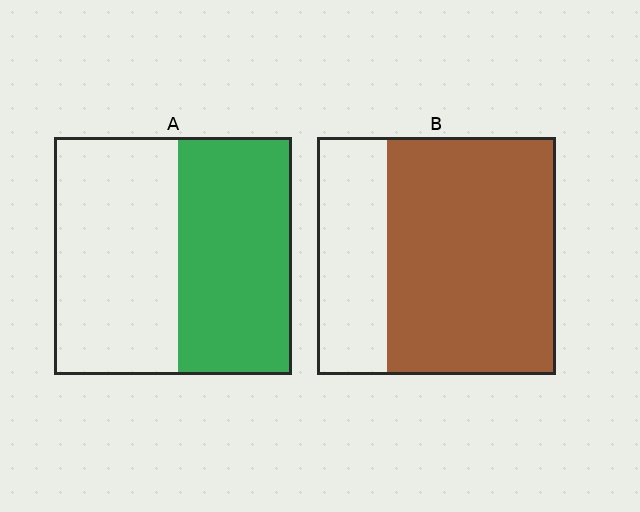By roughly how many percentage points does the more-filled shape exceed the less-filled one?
By roughly 25 percentage points (B over A).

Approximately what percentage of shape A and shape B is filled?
A is approximately 50% and B is approximately 70%.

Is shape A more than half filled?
Roughly half.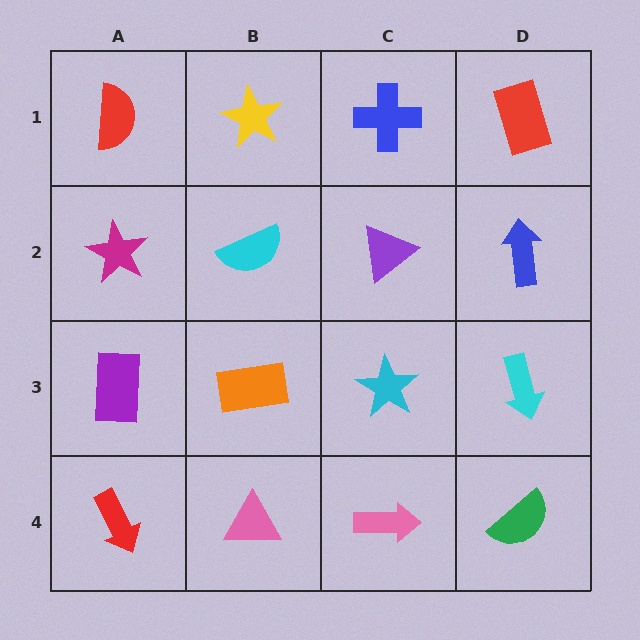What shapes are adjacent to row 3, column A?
A magenta star (row 2, column A), a red arrow (row 4, column A), an orange rectangle (row 3, column B).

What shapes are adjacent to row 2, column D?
A red rectangle (row 1, column D), a cyan arrow (row 3, column D), a purple triangle (row 2, column C).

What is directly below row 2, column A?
A purple rectangle.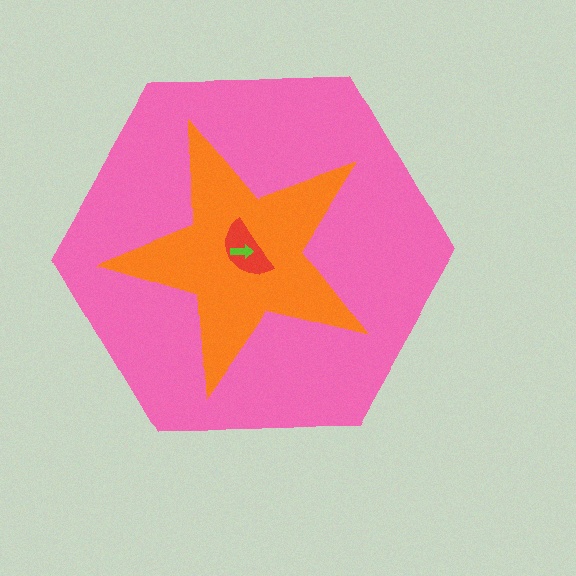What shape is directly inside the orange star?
The red semicircle.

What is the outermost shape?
The pink hexagon.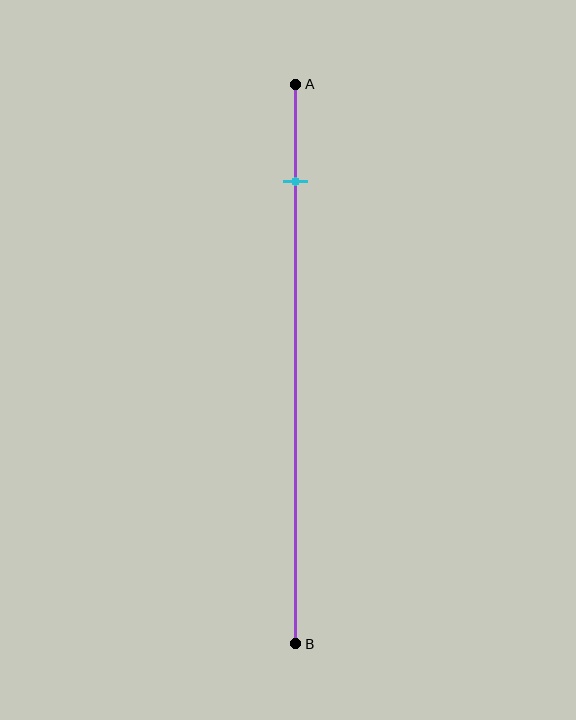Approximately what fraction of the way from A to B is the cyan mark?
The cyan mark is approximately 15% of the way from A to B.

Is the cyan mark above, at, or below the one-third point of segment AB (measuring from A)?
The cyan mark is above the one-third point of segment AB.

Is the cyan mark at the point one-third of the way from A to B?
No, the mark is at about 15% from A, not at the 33% one-third point.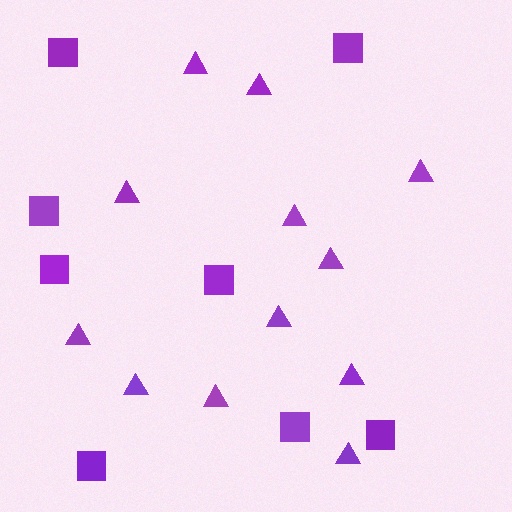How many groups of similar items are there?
There are 2 groups: one group of squares (8) and one group of triangles (12).